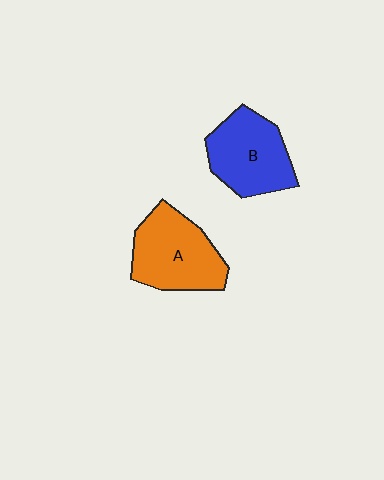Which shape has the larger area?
Shape A (orange).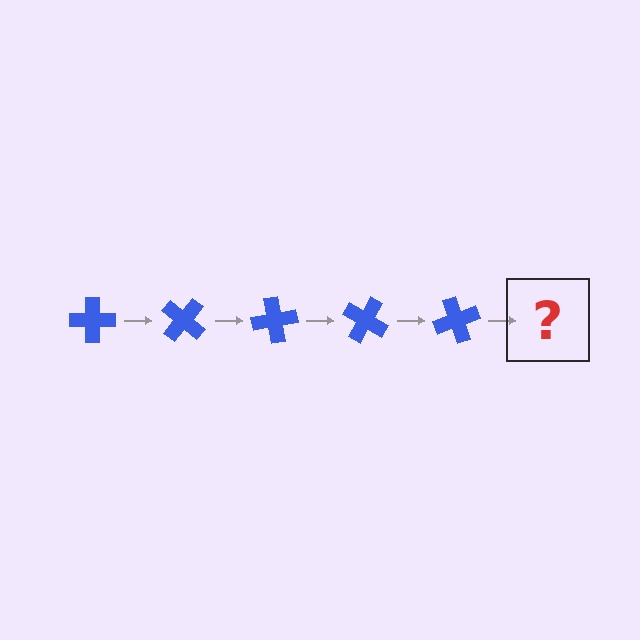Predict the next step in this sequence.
The next step is a blue cross rotated 200 degrees.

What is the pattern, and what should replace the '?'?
The pattern is that the cross rotates 40 degrees each step. The '?' should be a blue cross rotated 200 degrees.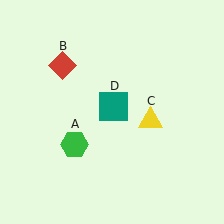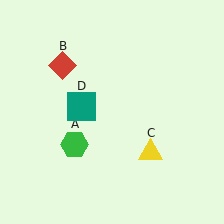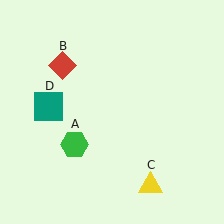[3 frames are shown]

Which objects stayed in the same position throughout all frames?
Green hexagon (object A) and red diamond (object B) remained stationary.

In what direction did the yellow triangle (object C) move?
The yellow triangle (object C) moved down.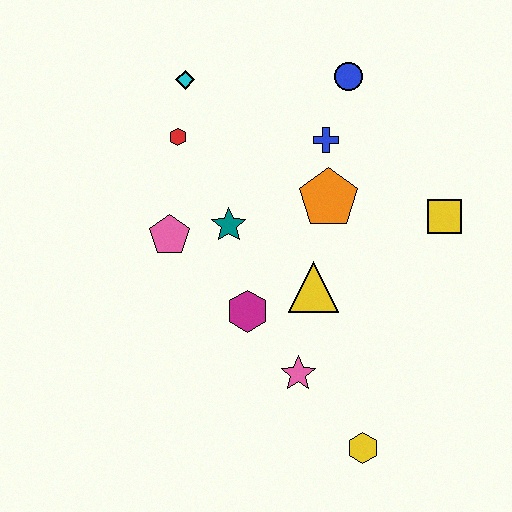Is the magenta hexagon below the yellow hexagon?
No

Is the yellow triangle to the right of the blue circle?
No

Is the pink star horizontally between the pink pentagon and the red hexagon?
No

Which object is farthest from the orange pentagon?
The yellow hexagon is farthest from the orange pentagon.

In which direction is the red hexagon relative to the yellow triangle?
The red hexagon is above the yellow triangle.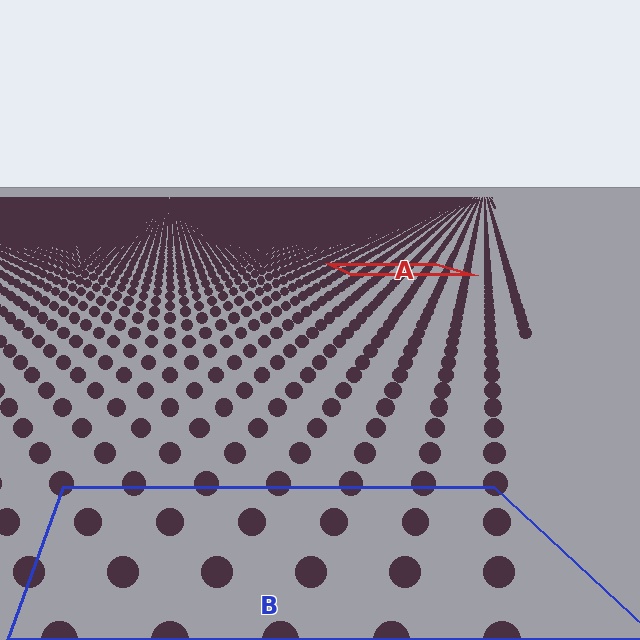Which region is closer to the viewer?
Region B is closer. The texture elements there are larger and more spread out.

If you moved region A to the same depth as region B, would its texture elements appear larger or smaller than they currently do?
They would appear larger. At a closer depth, the same texture elements are projected at a bigger on-screen size.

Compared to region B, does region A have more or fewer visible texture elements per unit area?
Region A has more texture elements per unit area — they are packed more densely because it is farther away.